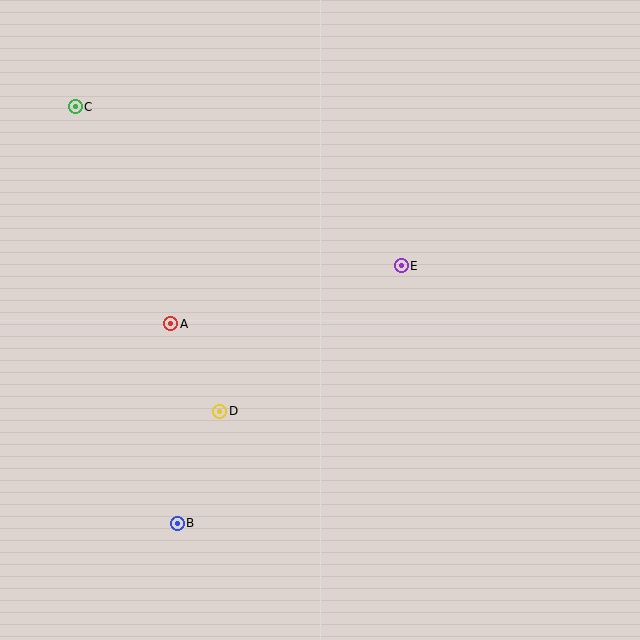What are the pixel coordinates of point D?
Point D is at (220, 411).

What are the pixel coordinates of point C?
Point C is at (75, 107).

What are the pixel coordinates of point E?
Point E is at (401, 266).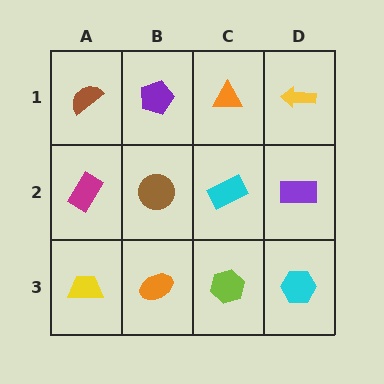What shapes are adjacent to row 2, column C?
An orange triangle (row 1, column C), a lime hexagon (row 3, column C), a brown circle (row 2, column B), a purple rectangle (row 2, column D).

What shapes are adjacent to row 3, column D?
A purple rectangle (row 2, column D), a lime hexagon (row 3, column C).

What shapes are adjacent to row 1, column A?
A magenta rectangle (row 2, column A), a purple pentagon (row 1, column B).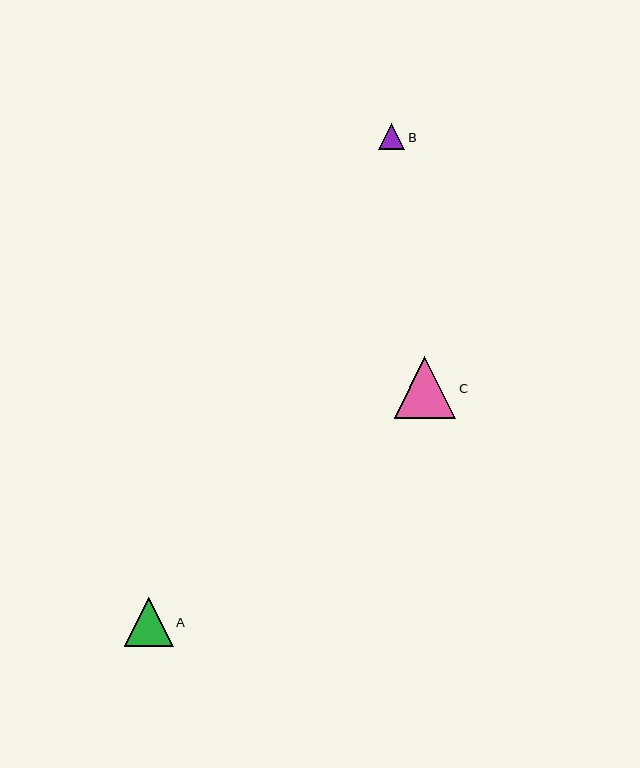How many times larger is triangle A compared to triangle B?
Triangle A is approximately 1.9 times the size of triangle B.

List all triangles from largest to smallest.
From largest to smallest: C, A, B.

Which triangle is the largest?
Triangle C is the largest with a size of approximately 62 pixels.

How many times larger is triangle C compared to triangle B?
Triangle C is approximately 2.4 times the size of triangle B.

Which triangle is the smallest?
Triangle B is the smallest with a size of approximately 26 pixels.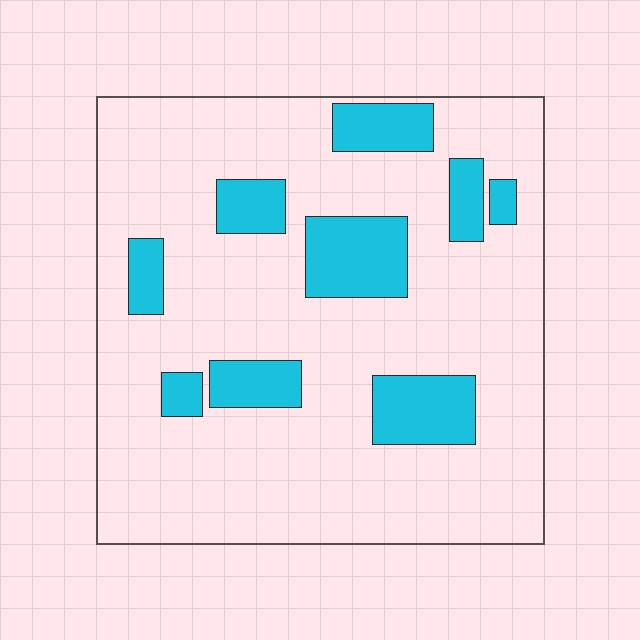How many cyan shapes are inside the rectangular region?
9.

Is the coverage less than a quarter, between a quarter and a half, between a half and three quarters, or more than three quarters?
Less than a quarter.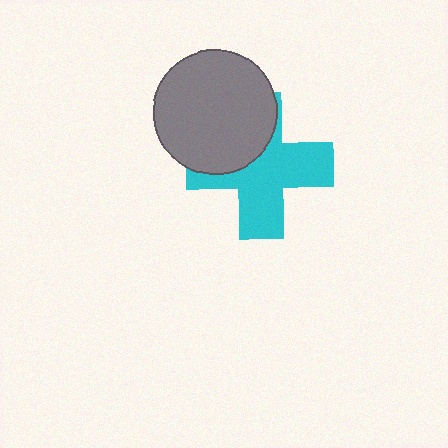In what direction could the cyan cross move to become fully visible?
The cyan cross could move toward the lower-right. That would shift it out from behind the gray circle entirely.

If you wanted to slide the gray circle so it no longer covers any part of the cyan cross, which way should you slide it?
Slide it toward the upper-left — that is the most direct way to separate the two shapes.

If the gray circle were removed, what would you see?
You would see the complete cyan cross.